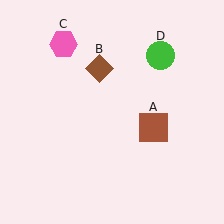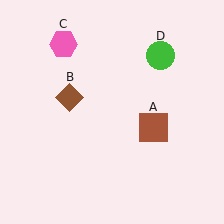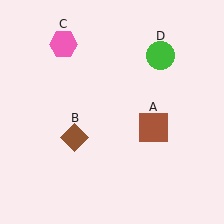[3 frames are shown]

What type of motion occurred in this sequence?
The brown diamond (object B) rotated counterclockwise around the center of the scene.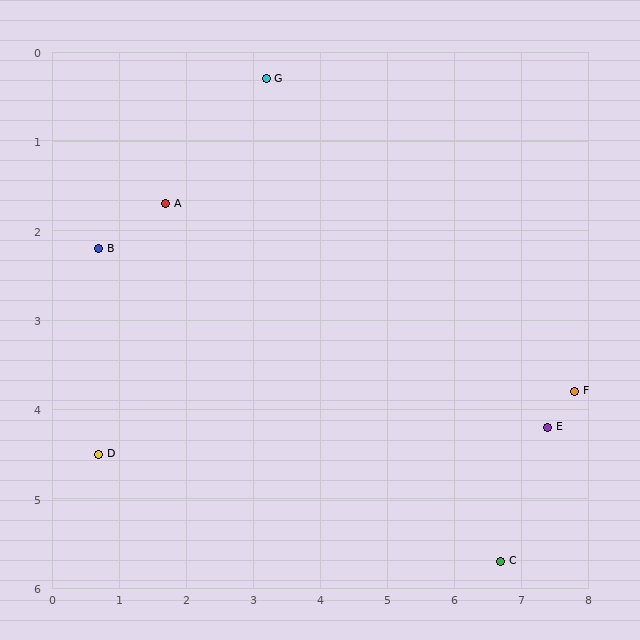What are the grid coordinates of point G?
Point G is at approximately (3.2, 0.3).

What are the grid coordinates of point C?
Point C is at approximately (6.7, 5.7).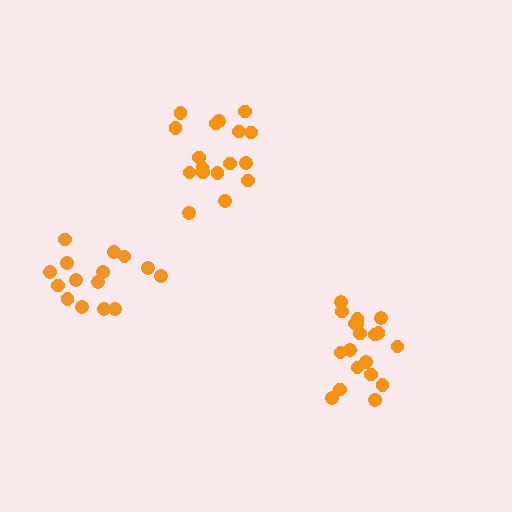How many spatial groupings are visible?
There are 3 spatial groupings.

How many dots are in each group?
Group 1: 17 dots, Group 2: 19 dots, Group 3: 15 dots (51 total).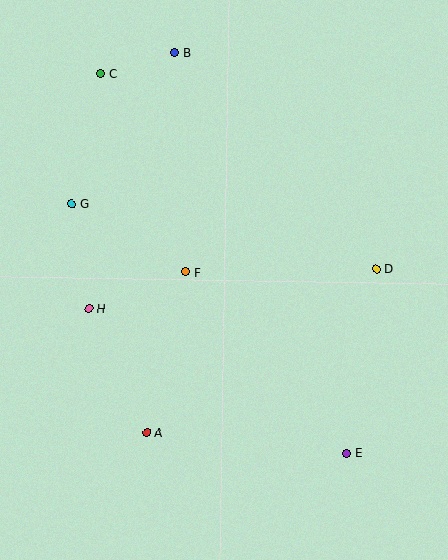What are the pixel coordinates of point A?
Point A is at (147, 432).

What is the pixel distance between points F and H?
The distance between F and H is 104 pixels.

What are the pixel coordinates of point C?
Point C is at (101, 74).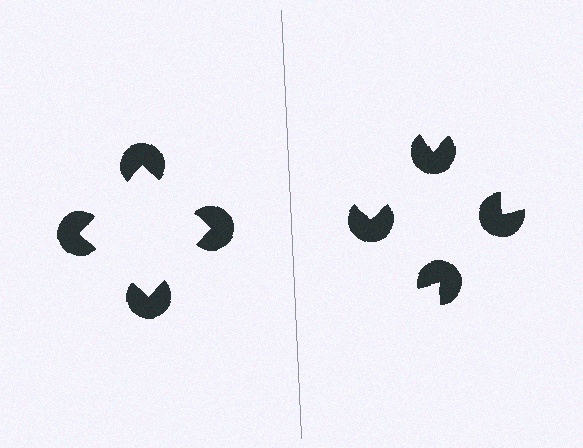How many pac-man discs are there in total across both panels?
8 — 4 on each side.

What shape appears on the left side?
An illusory square.